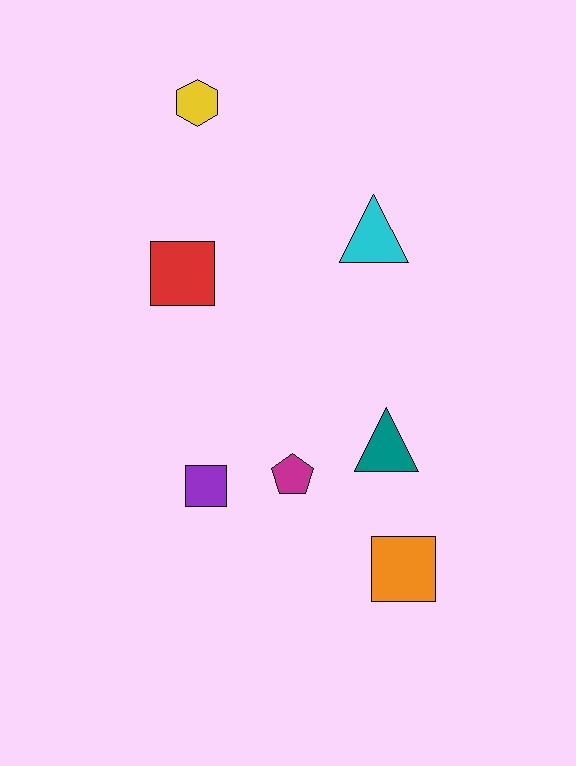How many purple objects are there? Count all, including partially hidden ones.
There is 1 purple object.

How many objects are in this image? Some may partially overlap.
There are 7 objects.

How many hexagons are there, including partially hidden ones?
There is 1 hexagon.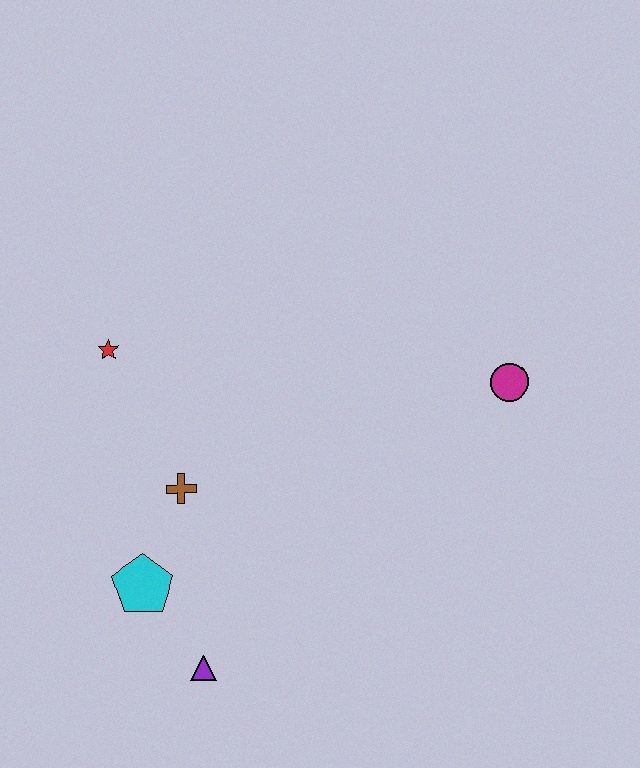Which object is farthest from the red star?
The magenta circle is farthest from the red star.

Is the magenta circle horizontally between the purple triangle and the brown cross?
No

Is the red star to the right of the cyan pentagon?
No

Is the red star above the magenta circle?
Yes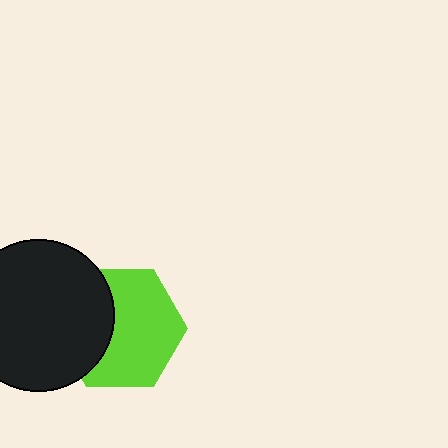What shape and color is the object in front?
The object in front is a black circle.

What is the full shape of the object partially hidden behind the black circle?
The partially hidden object is a lime hexagon.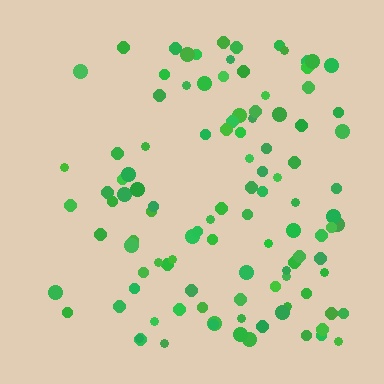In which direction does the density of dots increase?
From left to right, with the right side densest.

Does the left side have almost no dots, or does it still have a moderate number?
Still a moderate number, just noticeably fewer than the right.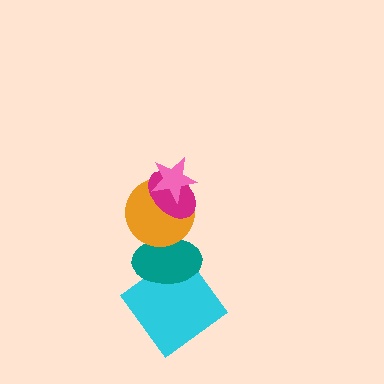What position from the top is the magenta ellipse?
The magenta ellipse is 2nd from the top.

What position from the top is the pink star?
The pink star is 1st from the top.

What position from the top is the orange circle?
The orange circle is 3rd from the top.